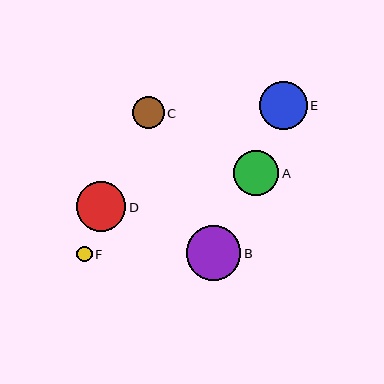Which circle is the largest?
Circle B is the largest with a size of approximately 54 pixels.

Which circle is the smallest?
Circle F is the smallest with a size of approximately 16 pixels.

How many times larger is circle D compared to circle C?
Circle D is approximately 1.5 times the size of circle C.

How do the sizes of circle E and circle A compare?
Circle E and circle A are approximately the same size.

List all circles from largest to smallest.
From largest to smallest: B, D, E, A, C, F.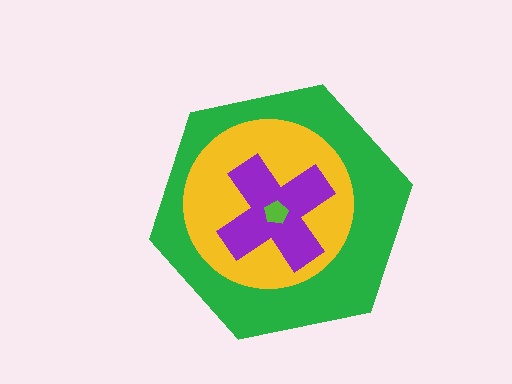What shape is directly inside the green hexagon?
The yellow circle.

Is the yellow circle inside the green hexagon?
Yes.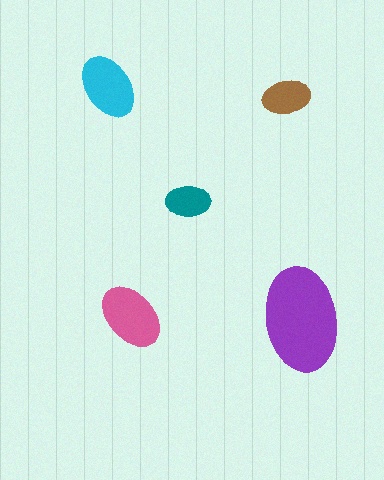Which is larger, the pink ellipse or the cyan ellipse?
The pink one.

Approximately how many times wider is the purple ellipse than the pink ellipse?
About 1.5 times wider.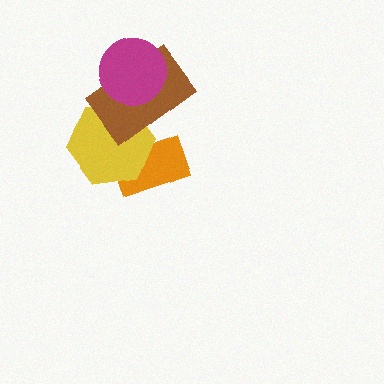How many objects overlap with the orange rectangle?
2 objects overlap with the orange rectangle.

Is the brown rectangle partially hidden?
Yes, it is partially covered by another shape.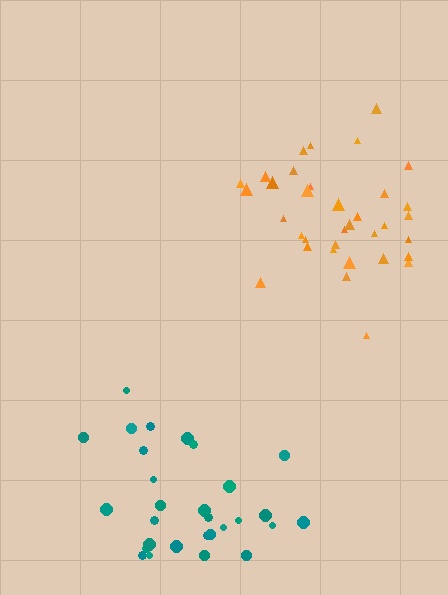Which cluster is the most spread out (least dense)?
Teal.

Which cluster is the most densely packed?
Orange.